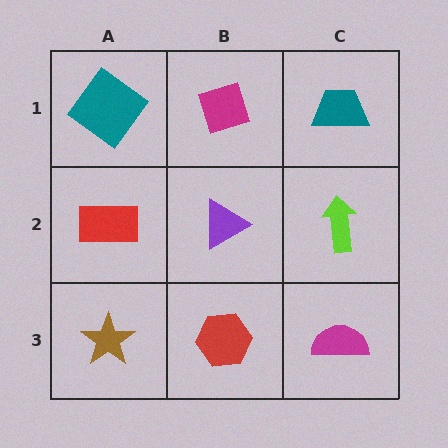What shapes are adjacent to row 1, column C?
A lime arrow (row 2, column C), a magenta diamond (row 1, column B).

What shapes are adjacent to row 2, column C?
A teal trapezoid (row 1, column C), a magenta semicircle (row 3, column C), a purple triangle (row 2, column B).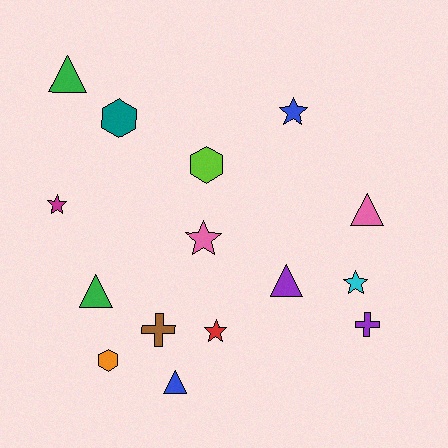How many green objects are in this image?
There are 2 green objects.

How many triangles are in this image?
There are 5 triangles.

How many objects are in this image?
There are 15 objects.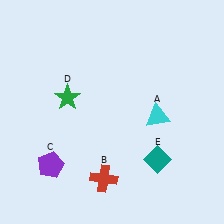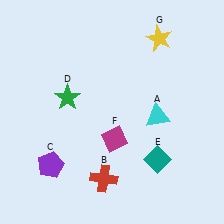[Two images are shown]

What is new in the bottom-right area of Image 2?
A magenta diamond (F) was added in the bottom-right area of Image 2.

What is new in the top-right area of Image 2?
A yellow star (G) was added in the top-right area of Image 2.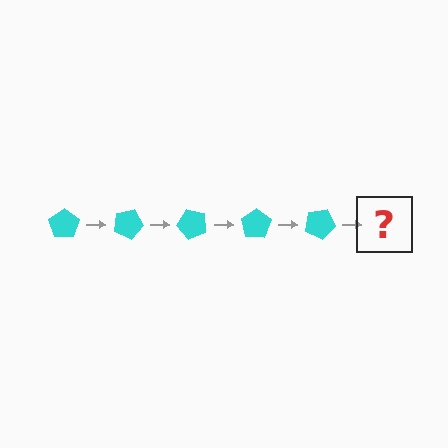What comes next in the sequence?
The next element should be a cyan pentagon rotated 125 degrees.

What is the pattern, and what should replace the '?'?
The pattern is that the pentagon rotates 25 degrees each step. The '?' should be a cyan pentagon rotated 125 degrees.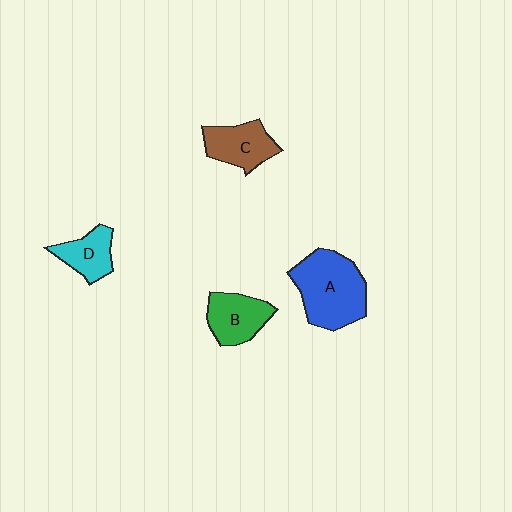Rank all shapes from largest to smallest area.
From largest to smallest: A (blue), C (brown), B (green), D (cyan).